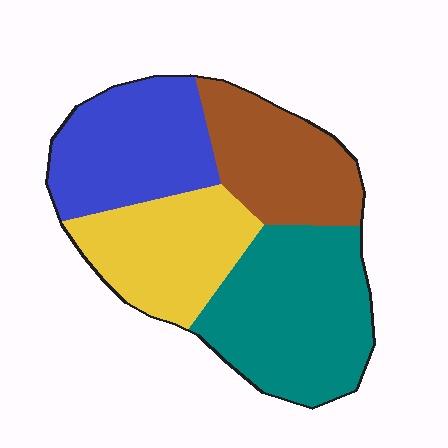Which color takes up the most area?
Teal, at roughly 30%.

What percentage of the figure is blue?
Blue covers 24% of the figure.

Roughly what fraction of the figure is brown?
Brown covers around 20% of the figure.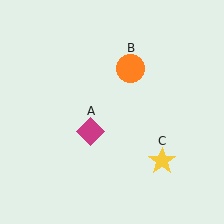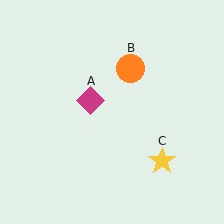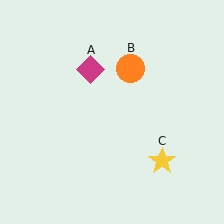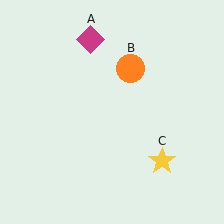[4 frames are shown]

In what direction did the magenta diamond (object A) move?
The magenta diamond (object A) moved up.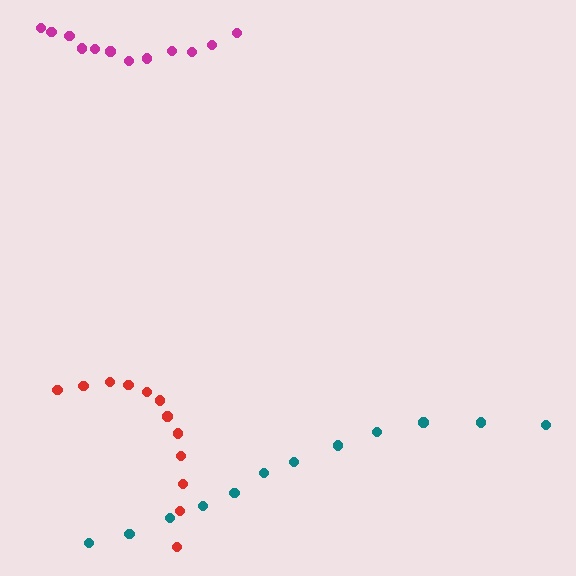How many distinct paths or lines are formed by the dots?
There are 3 distinct paths.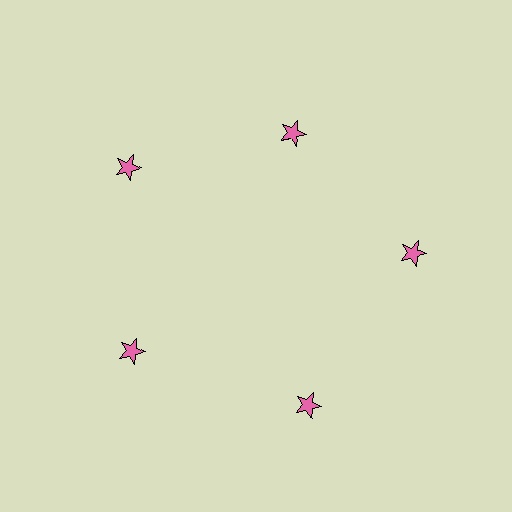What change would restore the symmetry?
The symmetry would be restored by moving it outward, back onto the ring so that all 5 stars sit at equal angles and equal distance from the center.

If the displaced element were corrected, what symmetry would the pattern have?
It would have 5-fold rotational symmetry — the pattern would map onto itself every 72 degrees.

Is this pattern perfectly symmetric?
No. The 5 pink stars are arranged in a ring, but one element near the 1 o'clock position is pulled inward toward the center, breaking the 5-fold rotational symmetry.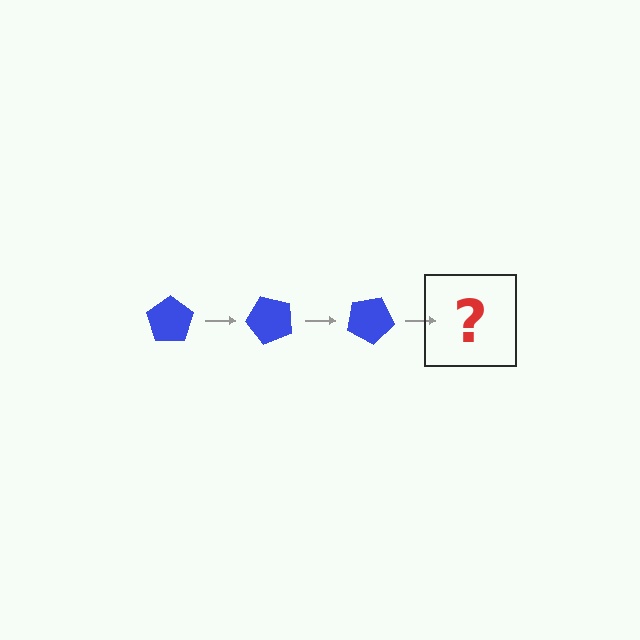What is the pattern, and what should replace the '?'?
The pattern is that the pentagon rotates 50 degrees each step. The '?' should be a blue pentagon rotated 150 degrees.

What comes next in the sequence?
The next element should be a blue pentagon rotated 150 degrees.